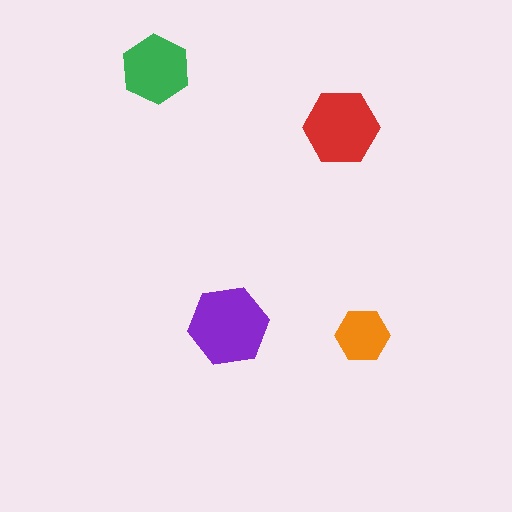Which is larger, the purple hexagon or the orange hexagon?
The purple one.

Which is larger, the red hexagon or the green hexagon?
The red one.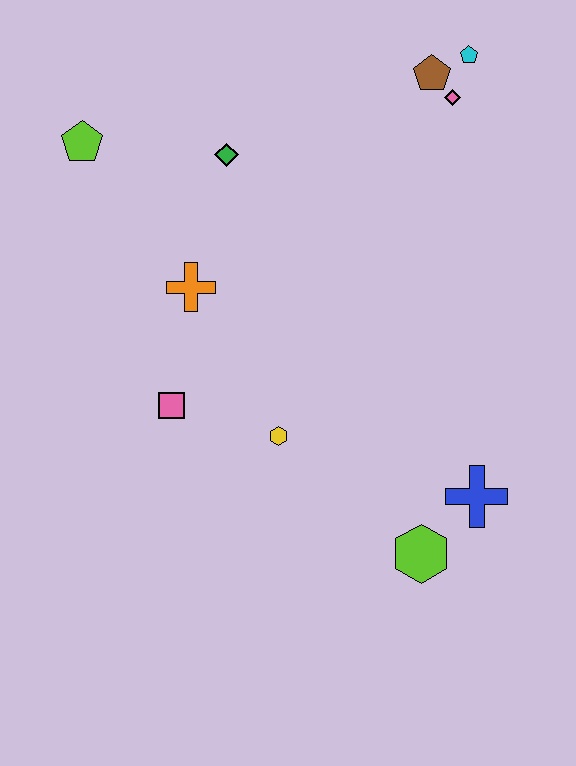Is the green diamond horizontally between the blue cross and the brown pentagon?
No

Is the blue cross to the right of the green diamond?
Yes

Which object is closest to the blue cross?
The lime hexagon is closest to the blue cross.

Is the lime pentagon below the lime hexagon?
No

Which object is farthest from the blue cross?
The lime pentagon is farthest from the blue cross.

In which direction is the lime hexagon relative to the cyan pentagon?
The lime hexagon is below the cyan pentagon.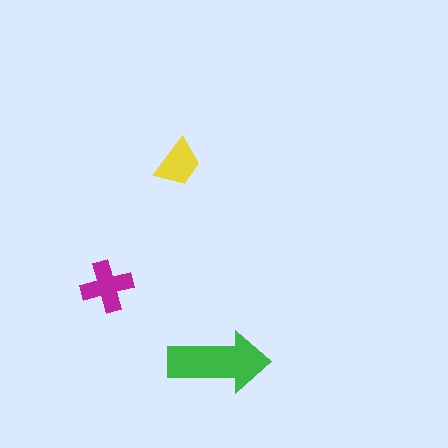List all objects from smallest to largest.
The yellow trapezoid, the magenta cross, the green arrow.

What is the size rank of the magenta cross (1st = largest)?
2nd.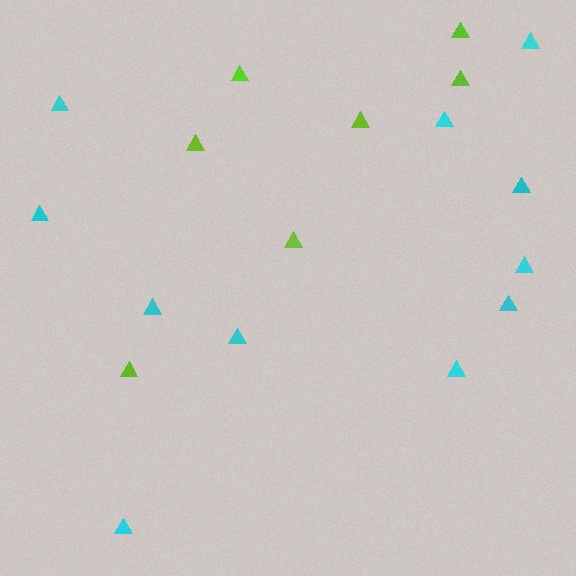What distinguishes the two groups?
There are 2 groups: one group of lime triangles (7) and one group of cyan triangles (11).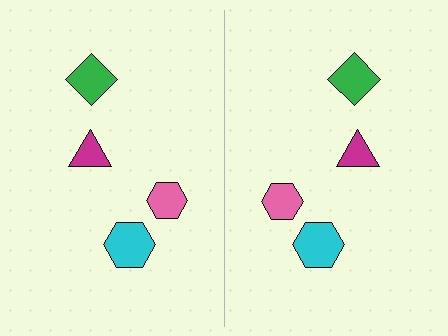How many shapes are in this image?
There are 8 shapes in this image.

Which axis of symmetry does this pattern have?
The pattern has a vertical axis of symmetry running through the center of the image.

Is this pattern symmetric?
Yes, this pattern has bilateral (reflection) symmetry.